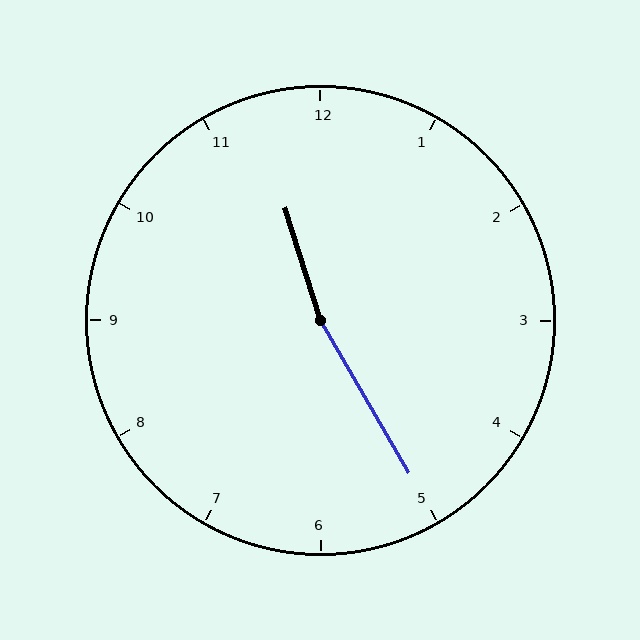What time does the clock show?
11:25.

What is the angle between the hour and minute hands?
Approximately 168 degrees.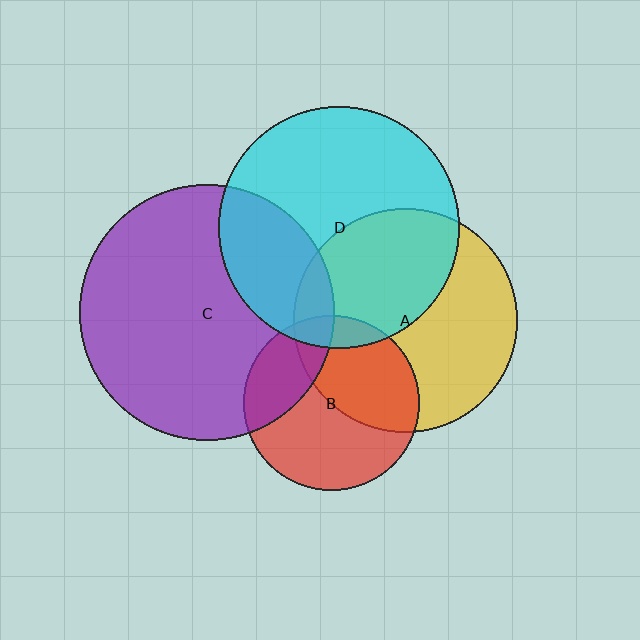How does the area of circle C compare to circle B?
Approximately 2.1 times.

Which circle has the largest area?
Circle C (purple).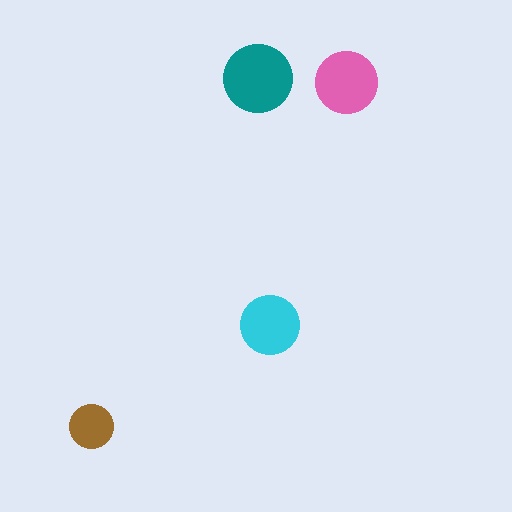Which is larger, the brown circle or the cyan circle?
The cyan one.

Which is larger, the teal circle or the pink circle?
The teal one.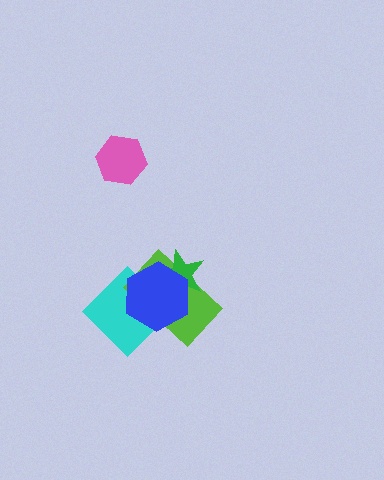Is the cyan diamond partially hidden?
Yes, it is partially covered by another shape.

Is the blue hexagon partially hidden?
No, no other shape covers it.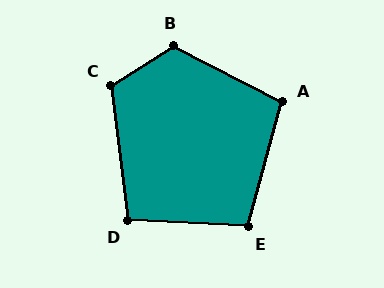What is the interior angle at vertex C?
Approximately 115 degrees (obtuse).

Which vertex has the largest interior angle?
B, at approximately 120 degrees.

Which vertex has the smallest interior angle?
D, at approximately 100 degrees.